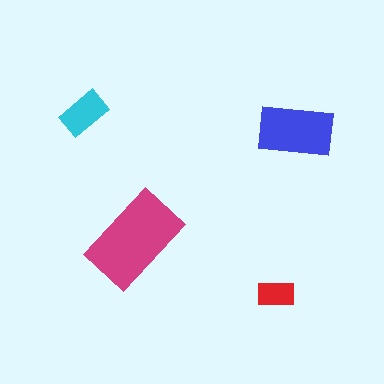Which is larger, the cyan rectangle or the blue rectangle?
The blue one.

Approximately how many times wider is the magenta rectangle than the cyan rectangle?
About 2 times wider.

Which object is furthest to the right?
The blue rectangle is rightmost.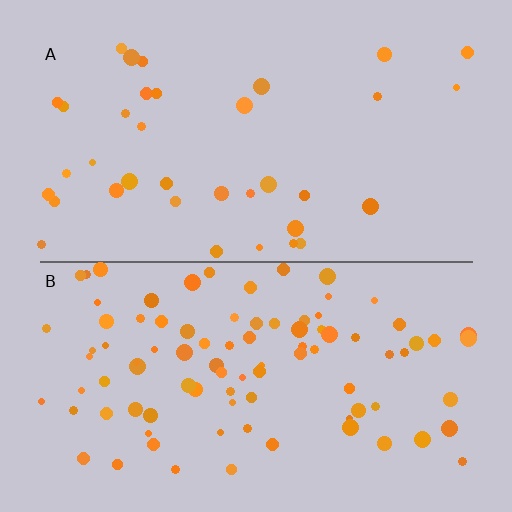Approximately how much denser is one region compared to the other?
Approximately 2.5× — region B over region A.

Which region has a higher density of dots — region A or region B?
B (the bottom).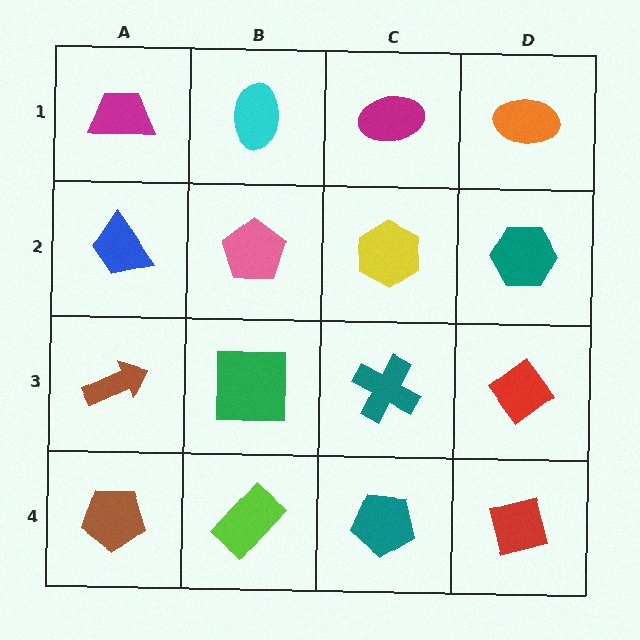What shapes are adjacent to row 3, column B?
A pink pentagon (row 2, column B), a lime rectangle (row 4, column B), a brown arrow (row 3, column A), a teal cross (row 3, column C).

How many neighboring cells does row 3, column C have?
4.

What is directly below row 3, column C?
A teal pentagon.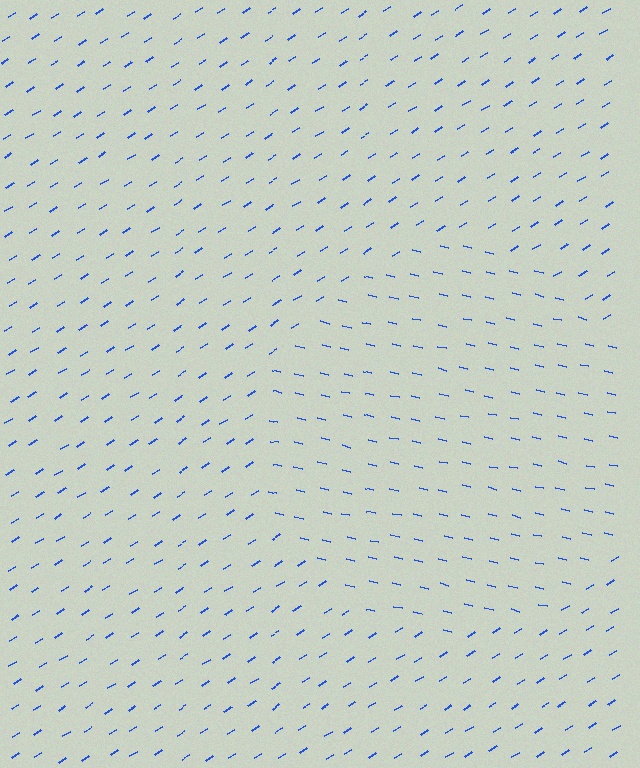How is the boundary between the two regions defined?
The boundary is defined purely by a change in line orientation (approximately 45 degrees difference). All lines are the same color and thickness.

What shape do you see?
I see a circle.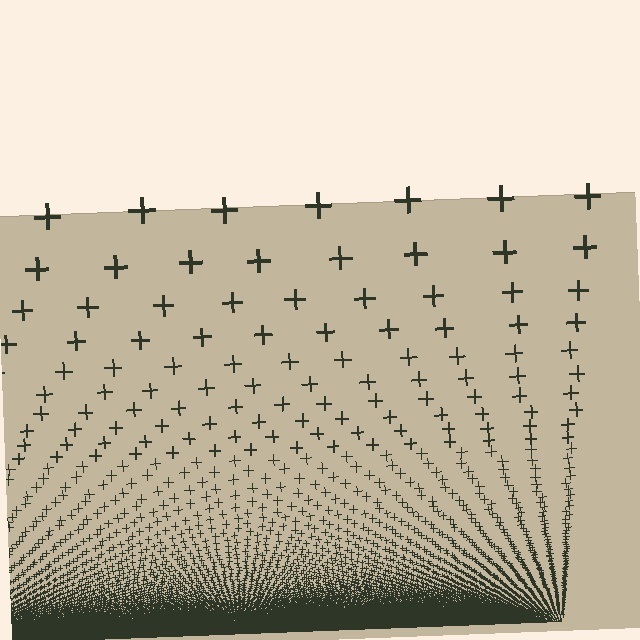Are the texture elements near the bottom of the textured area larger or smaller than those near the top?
Smaller. The gradient is inverted — elements near the bottom are smaller and denser.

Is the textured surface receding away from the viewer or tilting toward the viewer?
The surface appears to tilt toward the viewer. Texture elements get larger and sparser toward the top.